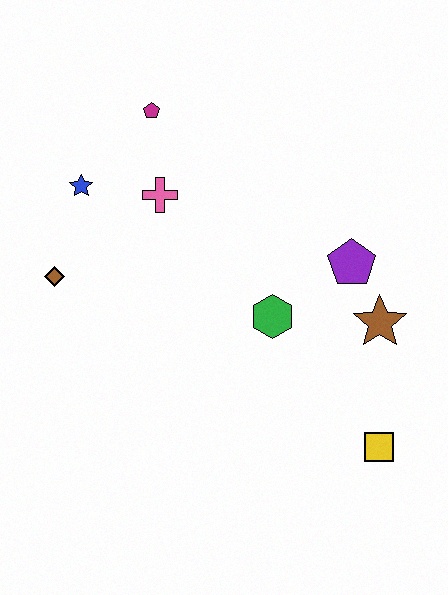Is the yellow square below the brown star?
Yes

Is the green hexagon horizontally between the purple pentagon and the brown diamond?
Yes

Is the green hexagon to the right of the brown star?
No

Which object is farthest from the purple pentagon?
The brown diamond is farthest from the purple pentagon.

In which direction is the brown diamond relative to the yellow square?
The brown diamond is to the left of the yellow square.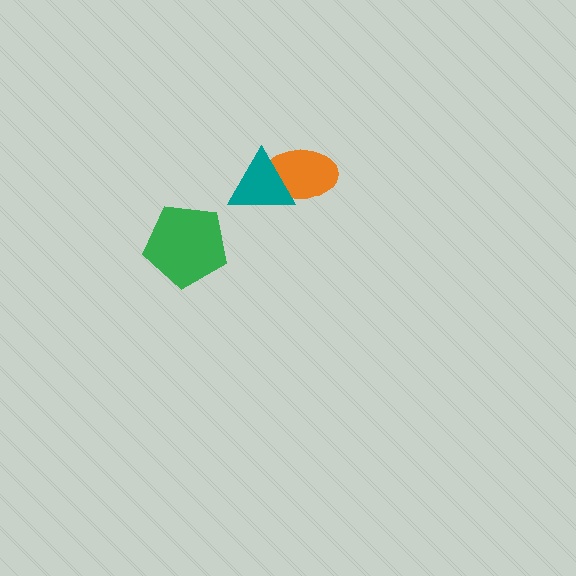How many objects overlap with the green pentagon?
0 objects overlap with the green pentagon.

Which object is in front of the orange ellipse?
The teal triangle is in front of the orange ellipse.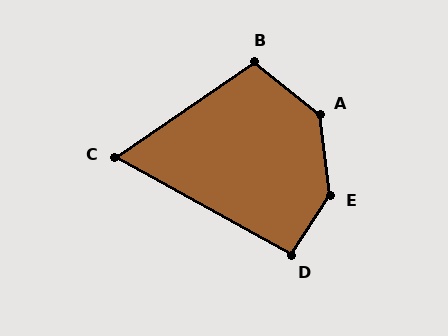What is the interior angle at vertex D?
Approximately 94 degrees (approximately right).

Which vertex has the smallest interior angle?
C, at approximately 63 degrees.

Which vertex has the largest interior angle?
E, at approximately 139 degrees.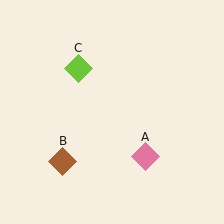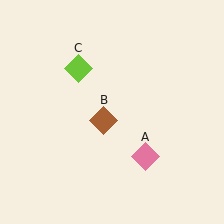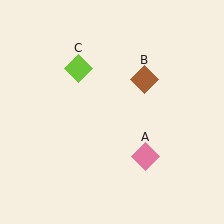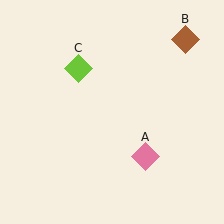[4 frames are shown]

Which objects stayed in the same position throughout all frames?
Pink diamond (object A) and lime diamond (object C) remained stationary.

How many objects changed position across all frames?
1 object changed position: brown diamond (object B).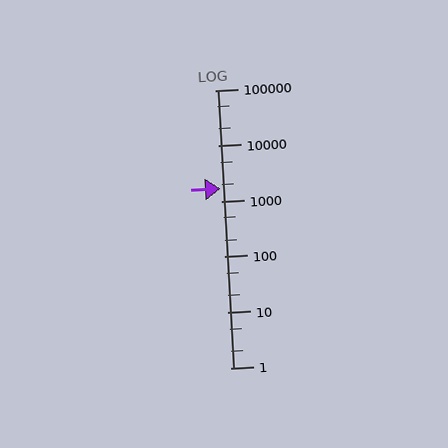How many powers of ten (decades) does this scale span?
The scale spans 5 decades, from 1 to 100000.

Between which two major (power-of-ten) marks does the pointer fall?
The pointer is between 1000 and 10000.